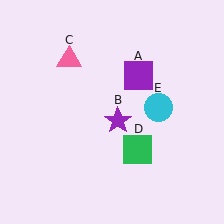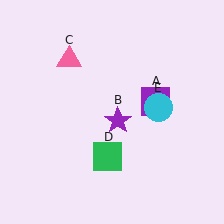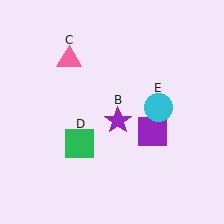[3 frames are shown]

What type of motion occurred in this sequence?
The purple square (object A), green square (object D) rotated clockwise around the center of the scene.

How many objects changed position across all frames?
2 objects changed position: purple square (object A), green square (object D).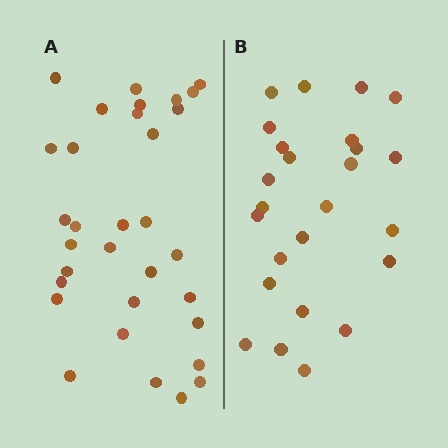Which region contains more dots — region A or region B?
Region A (the left region) has more dots.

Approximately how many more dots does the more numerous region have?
Region A has roughly 8 or so more dots than region B.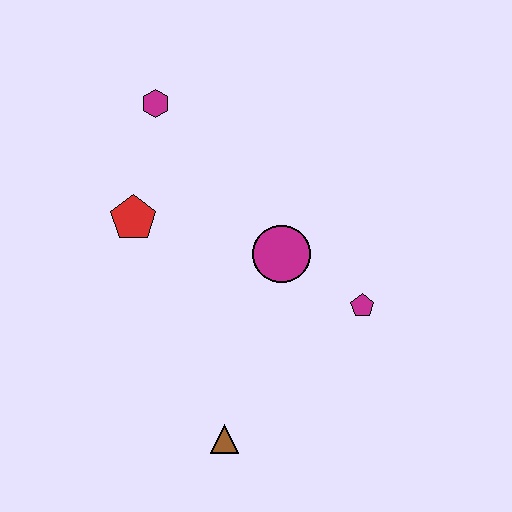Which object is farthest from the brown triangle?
The magenta hexagon is farthest from the brown triangle.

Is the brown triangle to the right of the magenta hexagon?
Yes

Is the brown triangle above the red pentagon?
No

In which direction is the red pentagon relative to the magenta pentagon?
The red pentagon is to the left of the magenta pentagon.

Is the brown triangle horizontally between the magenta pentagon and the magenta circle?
No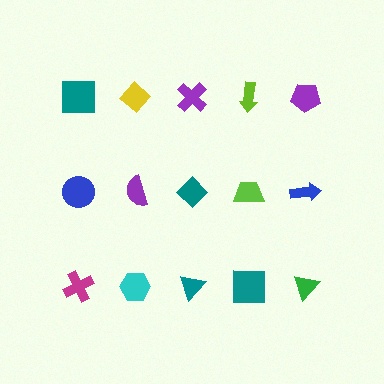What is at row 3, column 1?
A magenta cross.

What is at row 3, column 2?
A cyan hexagon.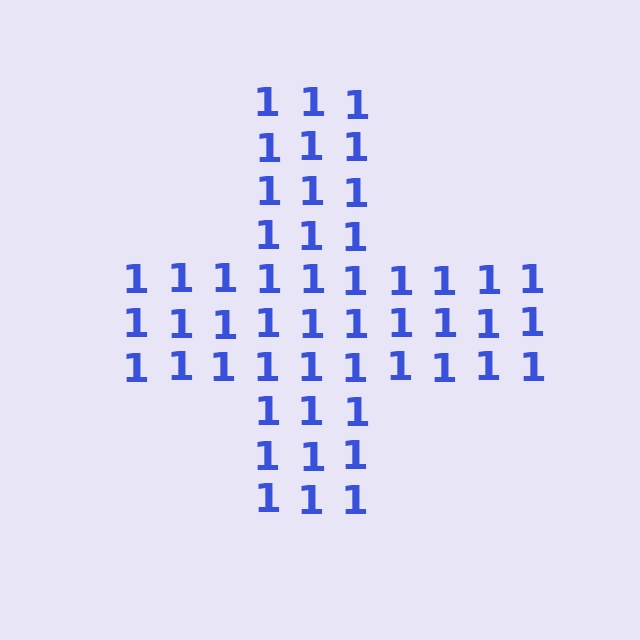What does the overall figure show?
The overall figure shows a cross.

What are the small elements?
The small elements are digit 1's.